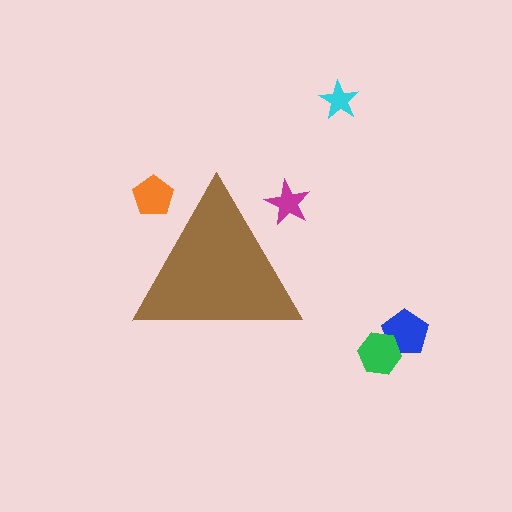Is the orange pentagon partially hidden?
Yes, the orange pentagon is partially hidden behind the brown triangle.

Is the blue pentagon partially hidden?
No, the blue pentagon is fully visible.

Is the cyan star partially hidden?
No, the cyan star is fully visible.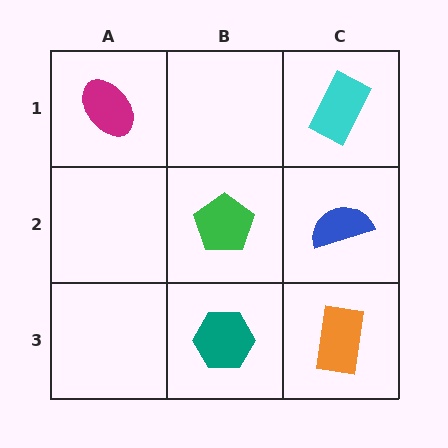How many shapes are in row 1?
2 shapes.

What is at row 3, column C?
An orange rectangle.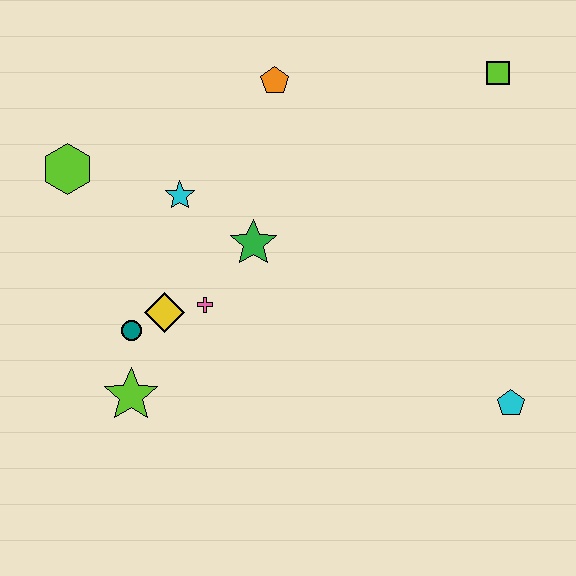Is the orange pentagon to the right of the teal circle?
Yes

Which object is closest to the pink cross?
The yellow diamond is closest to the pink cross.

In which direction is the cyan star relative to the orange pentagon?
The cyan star is below the orange pentagon.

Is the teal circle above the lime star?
Yes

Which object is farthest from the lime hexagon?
The cyan pentagon is farthest from the lime hexagon.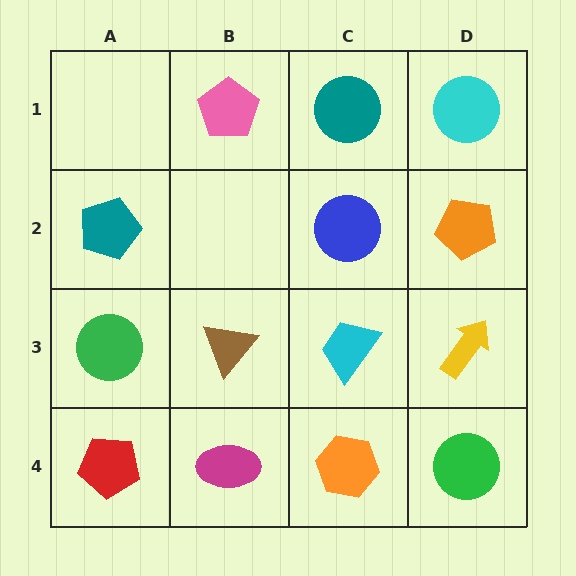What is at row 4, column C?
An orange hexagon.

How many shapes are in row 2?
3 shapes.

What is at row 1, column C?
A teal circle.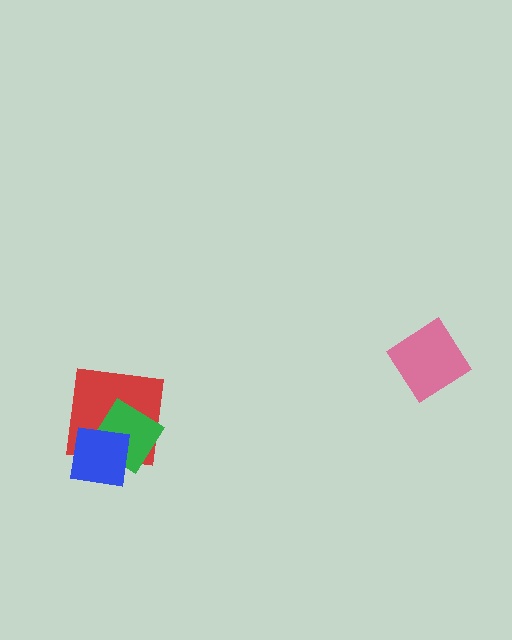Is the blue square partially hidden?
No, no other shape covers it.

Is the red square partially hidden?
Yes, it is partially covered by another shape.